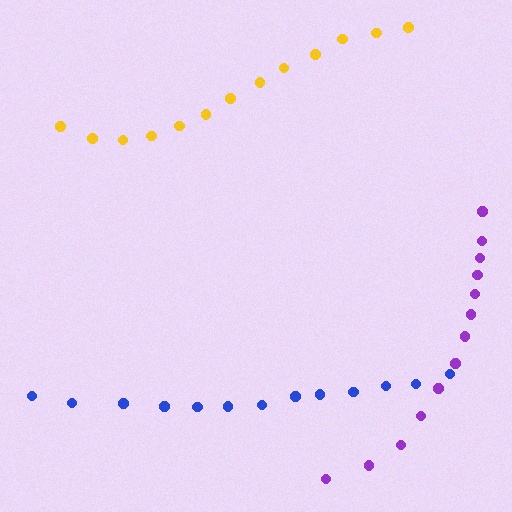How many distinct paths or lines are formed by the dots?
There are 3 distinct paths.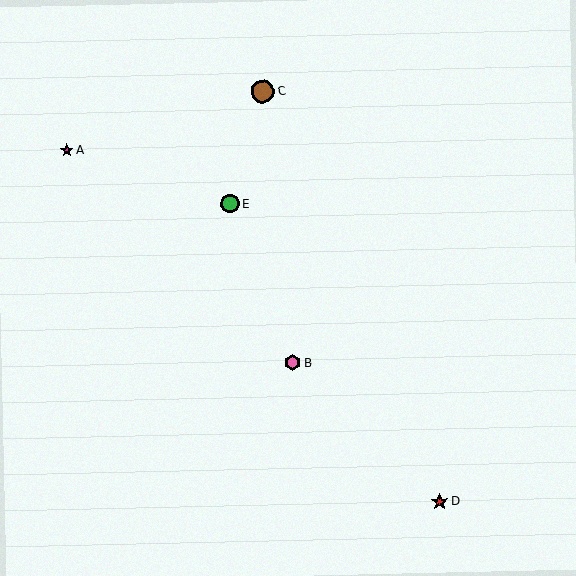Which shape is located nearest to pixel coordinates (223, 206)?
The green circle (labeled E) at (230, 204) is nearest to that location.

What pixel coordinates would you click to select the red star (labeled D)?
Click at (440, 502) to select the red star D.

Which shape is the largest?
The brown circle (labeled C) is the largest.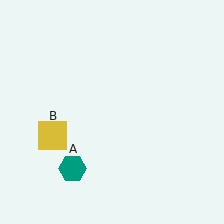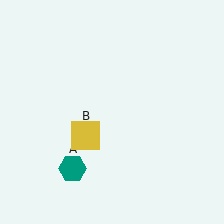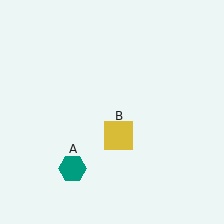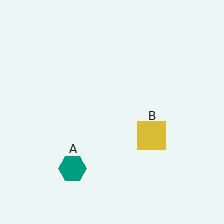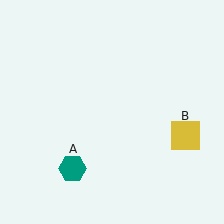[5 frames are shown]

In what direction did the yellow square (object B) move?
The yellow square (object B) moved right.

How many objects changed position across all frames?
1 object changed position: yellow square (object B).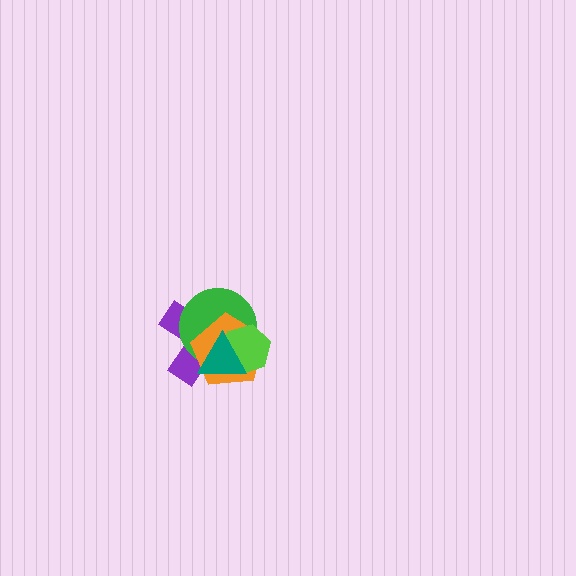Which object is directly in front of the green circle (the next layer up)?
The orange pentagon is directly in front of the green circle.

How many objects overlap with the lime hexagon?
4 objects overlap with the lime hexagon.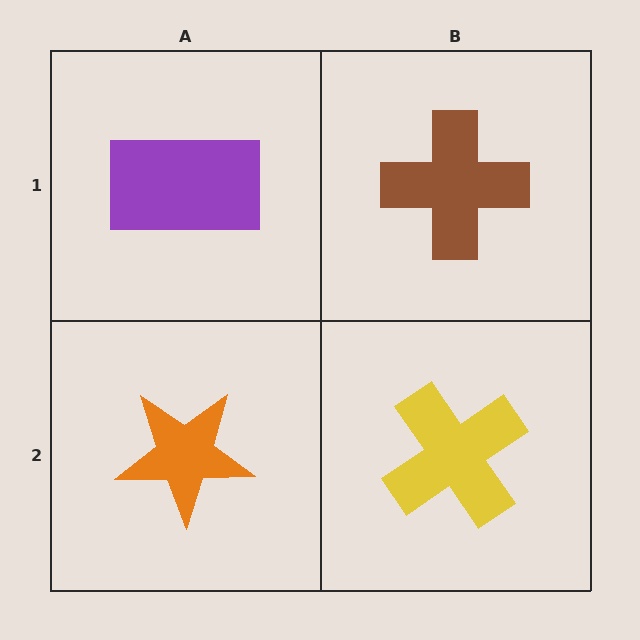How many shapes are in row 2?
2 shapes.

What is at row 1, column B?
A brown cross.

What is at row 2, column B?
A yellow cross.